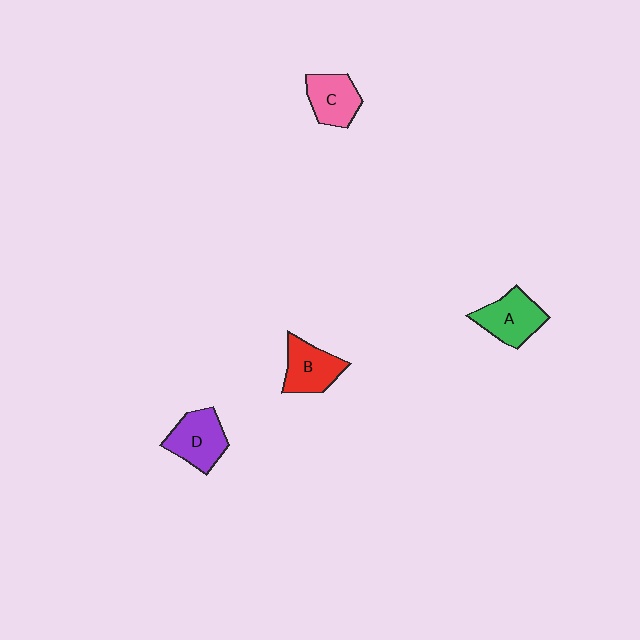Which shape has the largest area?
Shape D (purple).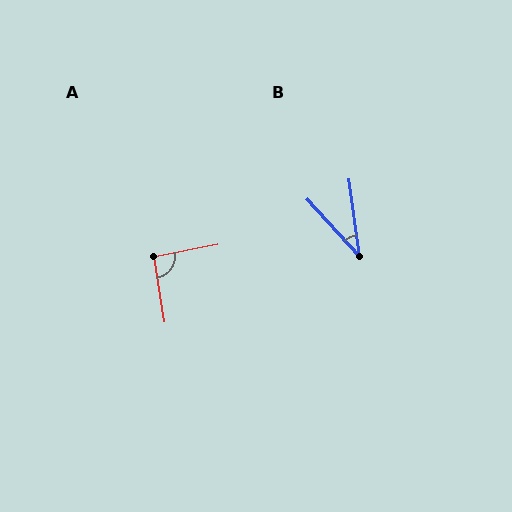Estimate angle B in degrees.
Approximately 34 degrees.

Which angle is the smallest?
B, at approximately 34 degrees.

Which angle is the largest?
A, at approximately 91 degrees.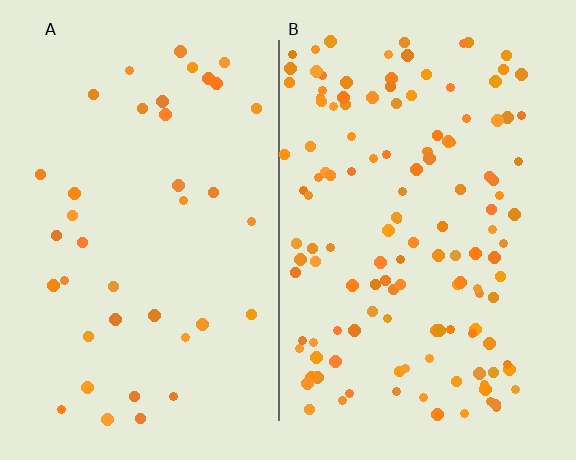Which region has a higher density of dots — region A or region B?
B (the right).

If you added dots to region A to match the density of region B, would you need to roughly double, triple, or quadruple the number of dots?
Approximately triple.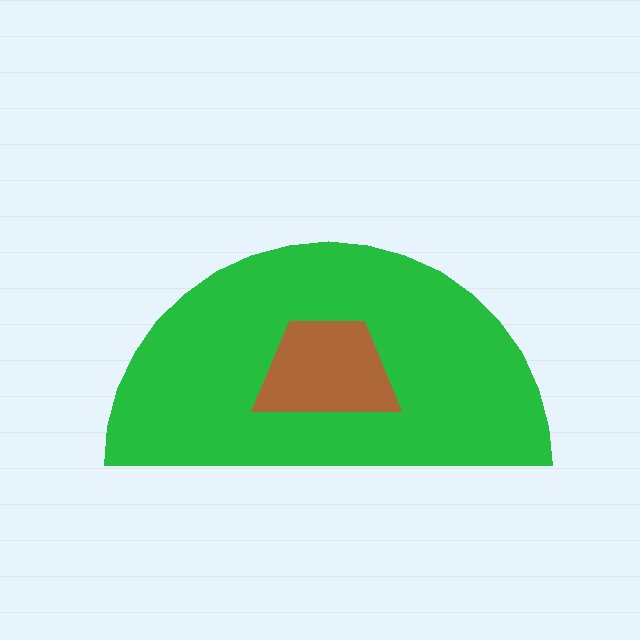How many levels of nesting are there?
2.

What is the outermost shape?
The green semicircle.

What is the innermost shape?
The brown trapezoid.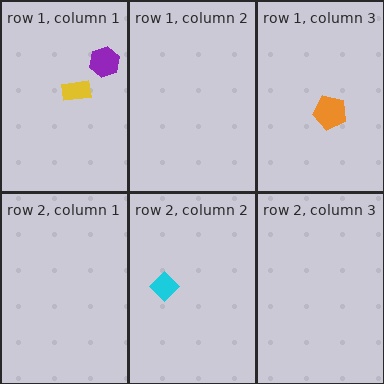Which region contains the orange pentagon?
The row 1, column 3 region.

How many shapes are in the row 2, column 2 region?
1.